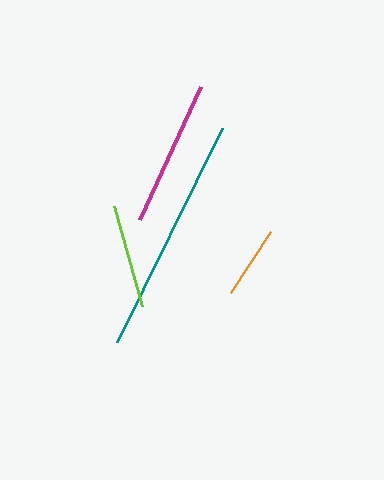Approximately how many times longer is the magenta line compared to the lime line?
The magenta line is approximately 1.4 times the length of the lime line.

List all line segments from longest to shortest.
From longest to shortest: teal, magenta, lime, orange.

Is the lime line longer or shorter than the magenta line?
The magenta line is longer than the lime line.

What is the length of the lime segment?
The lime segment is approximately 103 pixels long.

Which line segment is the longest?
The teal line is the longest at approximately 238 pixels.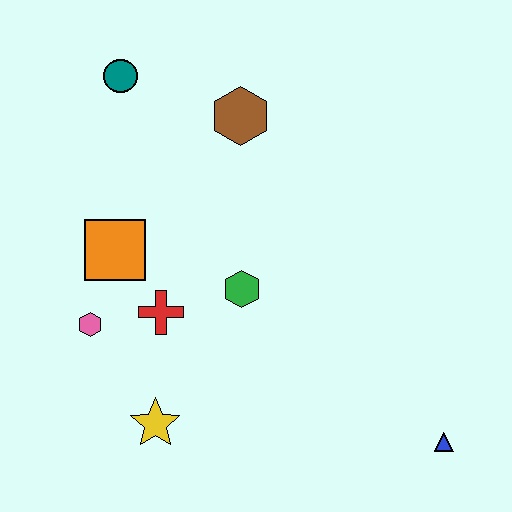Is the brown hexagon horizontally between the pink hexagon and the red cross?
No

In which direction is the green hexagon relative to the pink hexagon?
The green hexagon is to the right of the pink hexagon.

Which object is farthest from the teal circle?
The blue triangle is farthest from the teal circle.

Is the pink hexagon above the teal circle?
No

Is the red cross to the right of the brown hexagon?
No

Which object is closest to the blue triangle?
The green hexagon is closest to the blue triangle.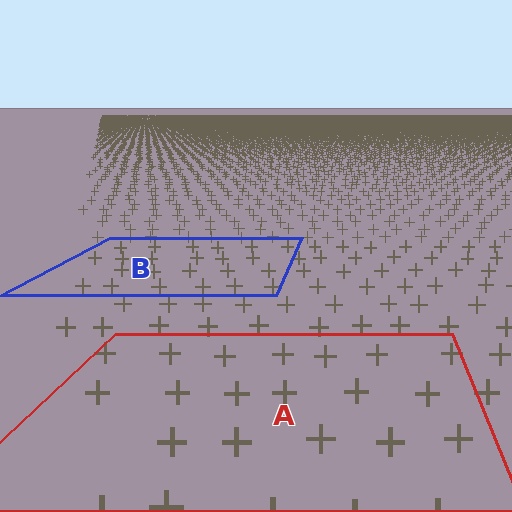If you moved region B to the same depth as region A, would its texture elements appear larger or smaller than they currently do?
They would appear larger. At a closer depth, the same texture elements are projected at a bigger on-screen size.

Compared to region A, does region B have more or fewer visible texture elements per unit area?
Region B has more texture elements per unit area — they are packed more densely because it is farther away.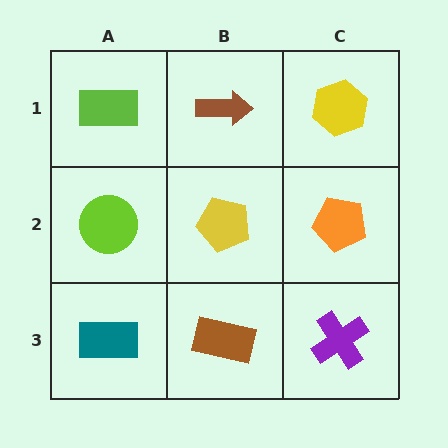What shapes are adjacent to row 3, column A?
A lime circle (row 2, column A), a brown rectangle (row 3, column B).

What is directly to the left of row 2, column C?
A yellow pentagon.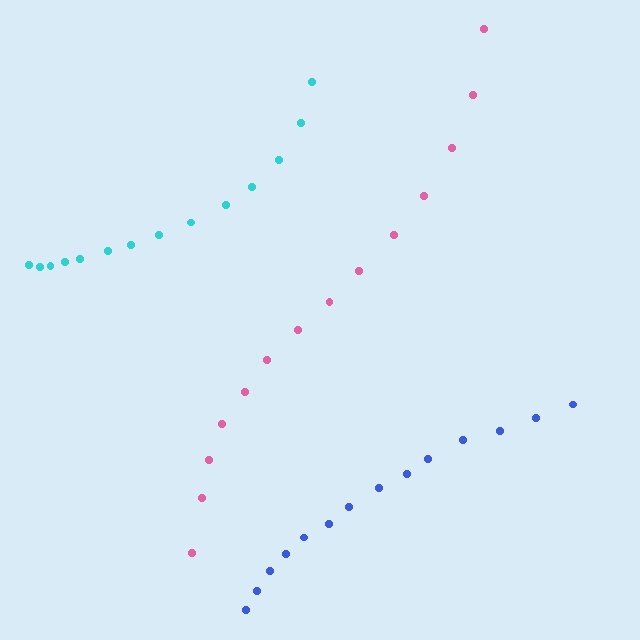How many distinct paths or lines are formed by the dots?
There are 3 distinct paths.